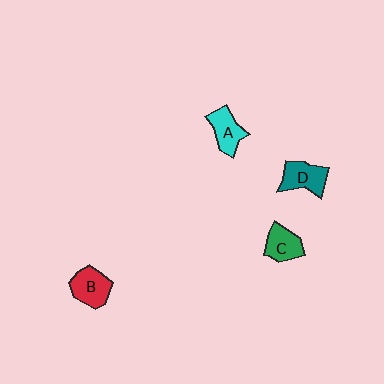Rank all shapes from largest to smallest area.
From largest to smallest: B (red), D (teal), A (cyan), C (green).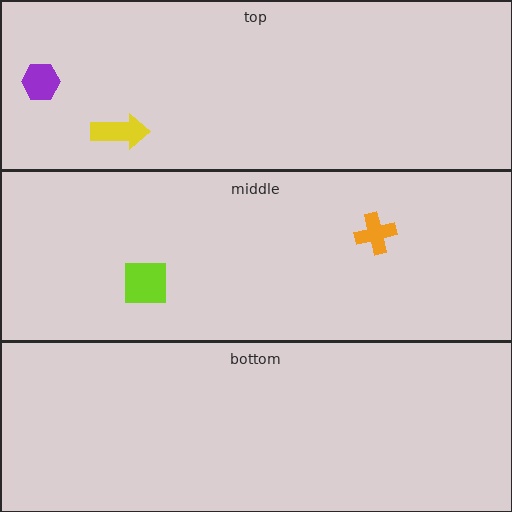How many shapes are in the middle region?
2.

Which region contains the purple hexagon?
The top region.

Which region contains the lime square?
The middle region.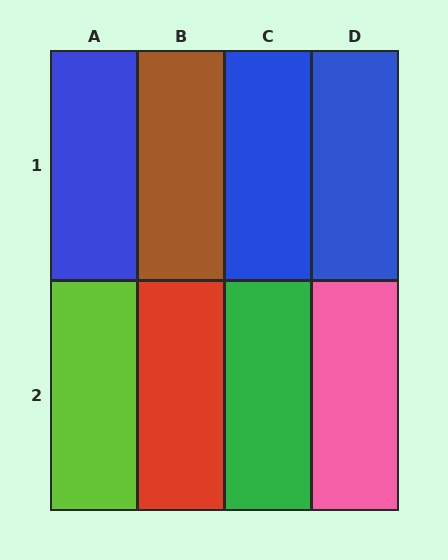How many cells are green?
1 cell is green.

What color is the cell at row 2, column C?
Green.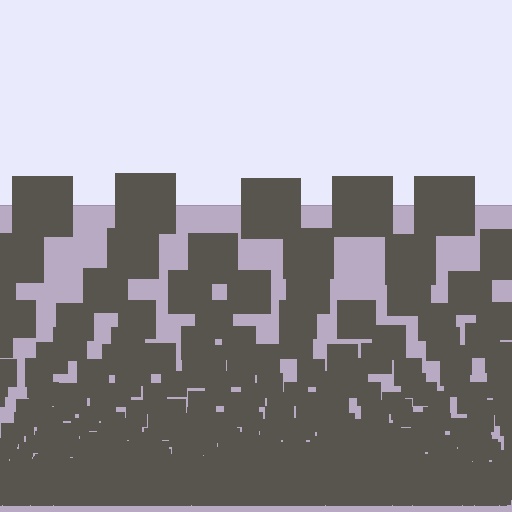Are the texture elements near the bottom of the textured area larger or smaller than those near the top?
Smaller. The gradient is inverted — elements near the bottom are smaller and denser.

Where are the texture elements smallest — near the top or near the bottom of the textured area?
Near the bottom.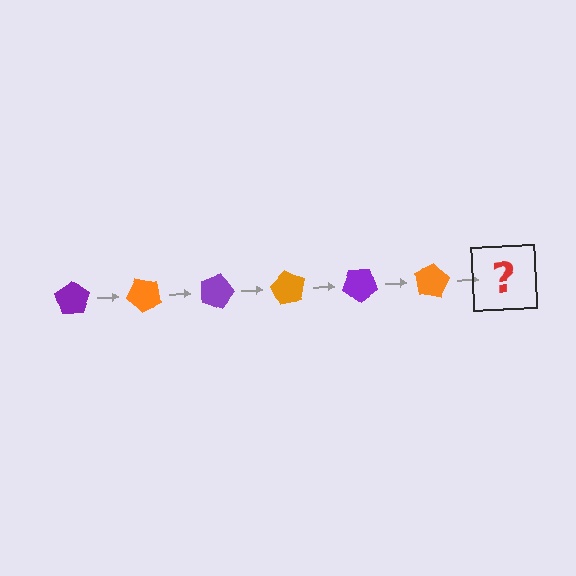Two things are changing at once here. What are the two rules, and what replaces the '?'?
The two rules are that it rotates 45 degrees each step and the color cycles through purple and orange. The '?' should be a purple pentagon, rotated 270 degrees from the start.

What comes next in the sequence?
The next element should be a purple pentagon, rotated 270 degrees from the start.